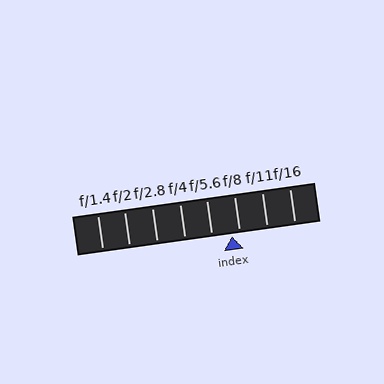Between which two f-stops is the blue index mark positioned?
The index mark is between f/5.6 and f/8.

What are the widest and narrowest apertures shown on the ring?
The widest aperture shown is f/1.4 and the narrowest is f/16.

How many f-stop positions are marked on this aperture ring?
There are 8 f-stop positions marked.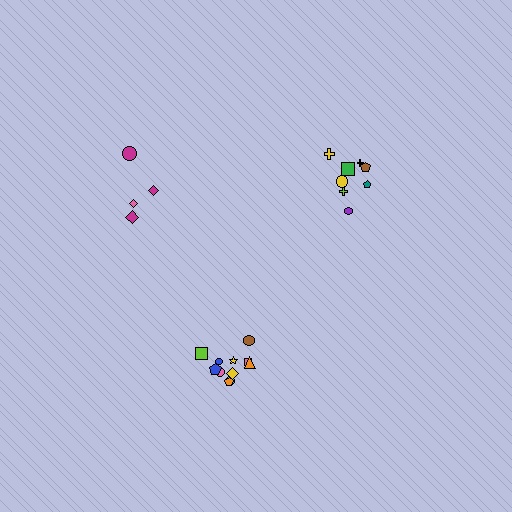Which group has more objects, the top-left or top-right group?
The top-right group.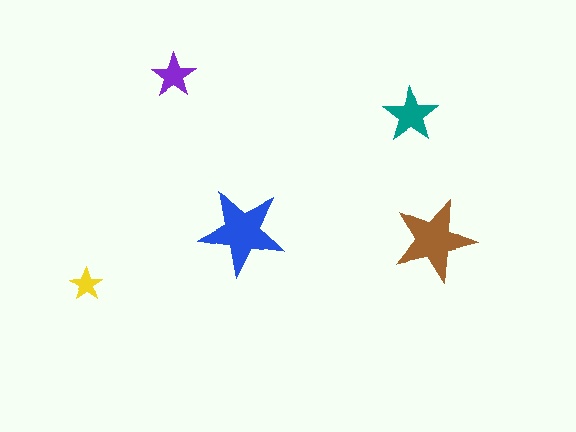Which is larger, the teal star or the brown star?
The brown one.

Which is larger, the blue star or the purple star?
The blue one.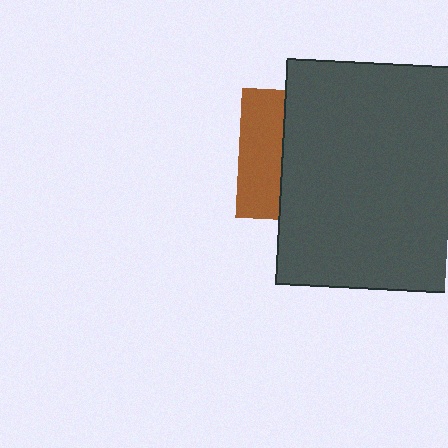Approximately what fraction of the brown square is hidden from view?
Roughly 68% of the brown square is hidden behind the dark gray square.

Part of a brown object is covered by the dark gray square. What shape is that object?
It is a square.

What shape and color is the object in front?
The object in front is a dark gray square.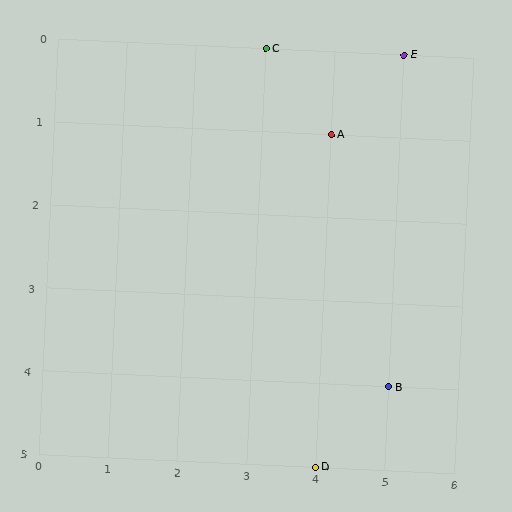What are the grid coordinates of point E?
Point E is at grid coordinates (5, 0).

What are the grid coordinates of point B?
Point B is at grid coordinates (5, 4).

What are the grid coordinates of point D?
Point D is at grid coordinates (4, 5).